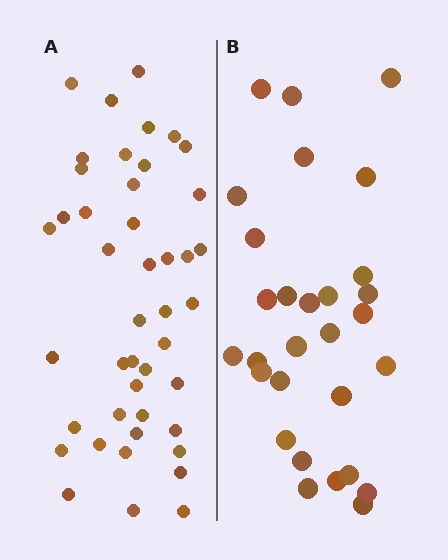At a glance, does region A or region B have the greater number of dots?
Region A (the left region) has more dots.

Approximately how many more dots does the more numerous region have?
Region A has approximately 15 more dots than region B.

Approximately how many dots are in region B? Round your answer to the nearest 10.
About 30 dots. (The exact count is 29, which rounds to 30.)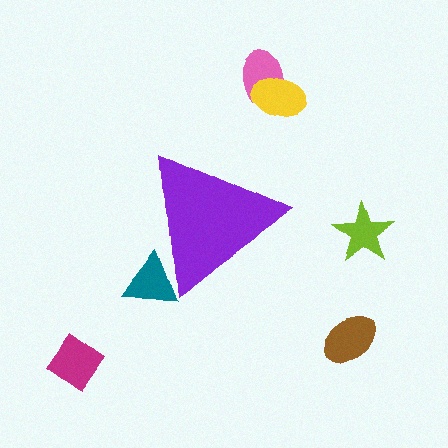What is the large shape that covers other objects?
A purple triangle.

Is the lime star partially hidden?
No, the lime star is fully visible.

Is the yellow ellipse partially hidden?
No, the yellow ellipse is fully visible.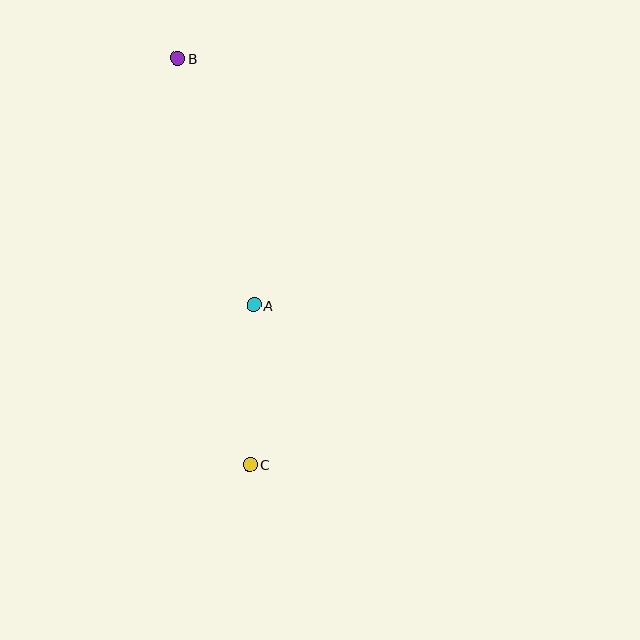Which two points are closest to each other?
Points A and C are closest to each other.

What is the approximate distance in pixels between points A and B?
The distance between A and B is approximately 258 pixels.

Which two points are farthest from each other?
Points B and C are farthest from each other.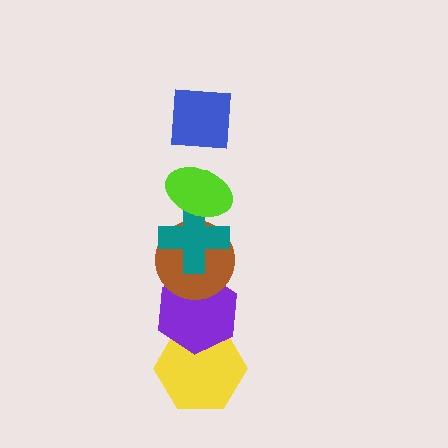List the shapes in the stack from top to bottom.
From top to bottom: the blue square, the lime ellipse, the teal cross, the brown circle, the purple hexagon, the yellow hexagon.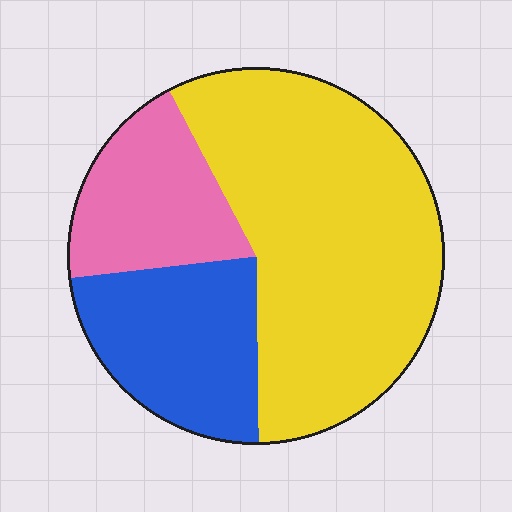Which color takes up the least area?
Pink, at roughly 20%.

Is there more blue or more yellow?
Yellow.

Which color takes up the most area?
Yellow, at roughly 55%.